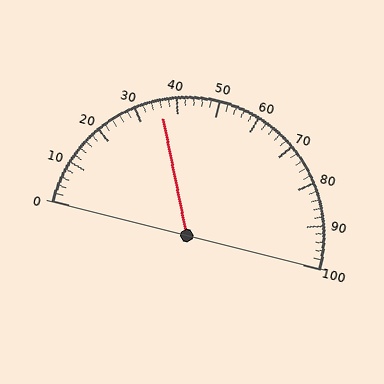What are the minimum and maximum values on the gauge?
The gauge ranges from 0 to 100.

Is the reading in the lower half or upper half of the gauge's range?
The reading is in the lower half of the range (0 to 100).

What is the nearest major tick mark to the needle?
The nearest major tick mark is 40.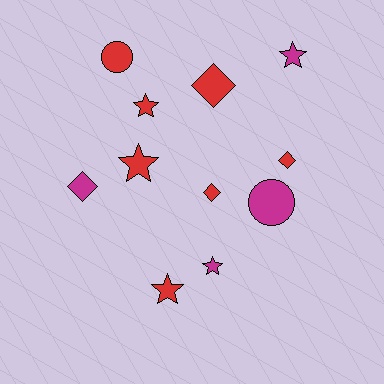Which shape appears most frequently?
Star, with 5 objects.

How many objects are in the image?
There are 11 objects.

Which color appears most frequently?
Red, with 7 objects.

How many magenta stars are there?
There are 2 magenta stars.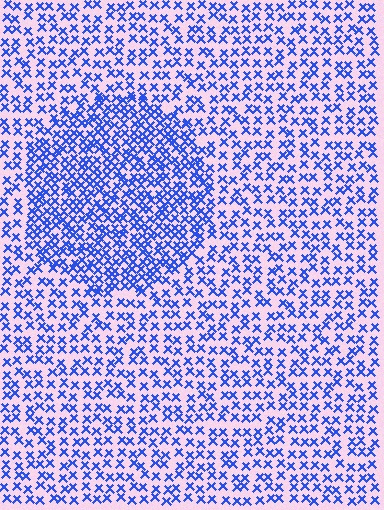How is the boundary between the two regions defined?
The boundary is defined by a change in element density (approximately 1.8x ratio). All elements are the same color, size, and shape.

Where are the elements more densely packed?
The elements are more densely packed inside the circle boundary.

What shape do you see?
I see a circle.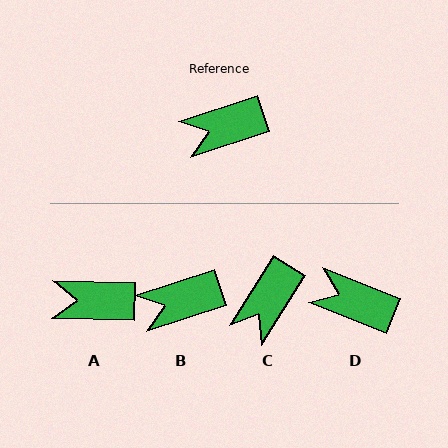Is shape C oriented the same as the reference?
No, it is off by about 39 degrees.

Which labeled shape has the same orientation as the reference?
B.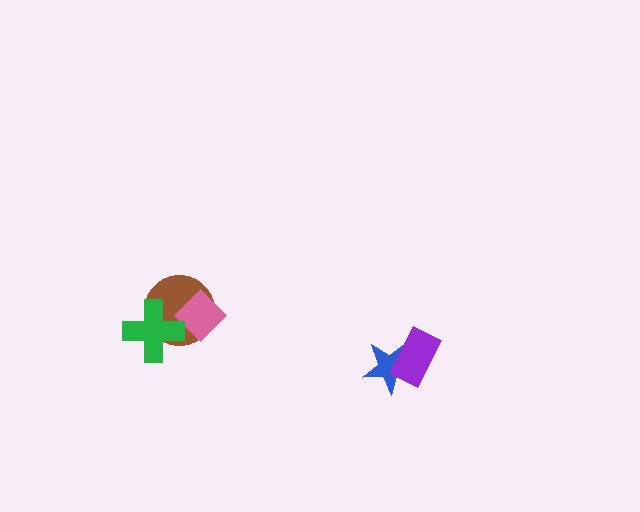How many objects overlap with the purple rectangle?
1 object overlaps with the purple rectangle.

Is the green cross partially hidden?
No, no other shape covers it.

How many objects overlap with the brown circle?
2 objects overlap with the brown circle.